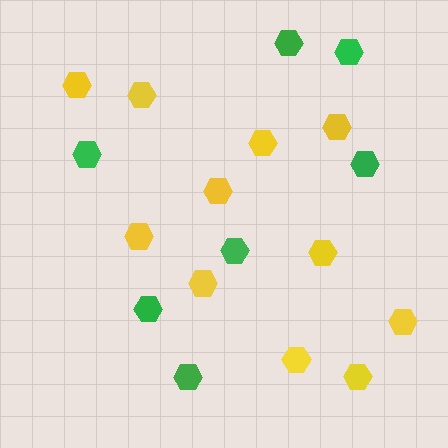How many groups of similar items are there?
There are 2 groups: one group of yellow hexagons (11) and one group of green hexagons (7).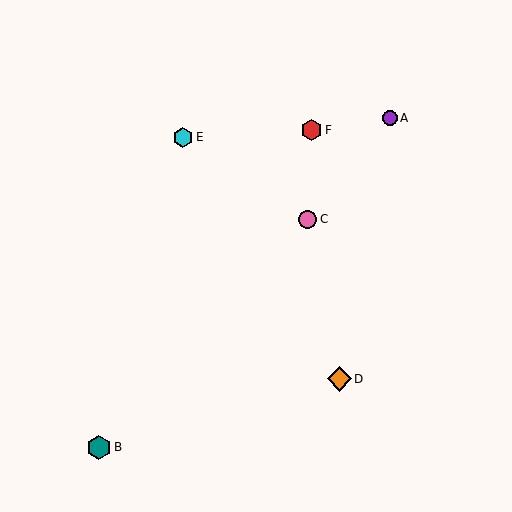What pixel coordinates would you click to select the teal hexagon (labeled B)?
Click at (99, 447) to select the teal hexagon B.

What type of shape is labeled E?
Shape E is a cyan hexagon.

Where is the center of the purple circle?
The center of the purple circle is at (390, 118).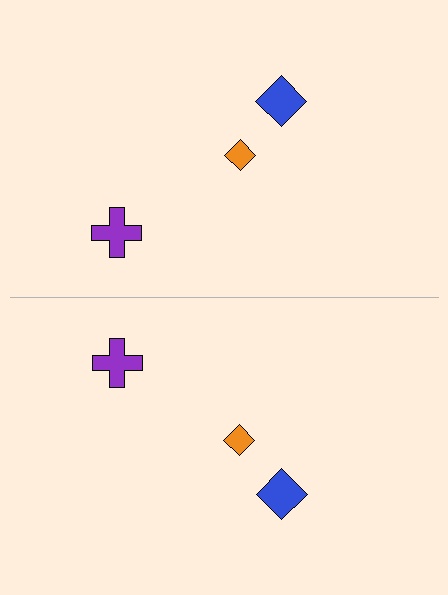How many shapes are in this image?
There are 6 shapes in this image.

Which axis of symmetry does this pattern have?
The pattern has a horizontal axis of symmetry running through the center of the image.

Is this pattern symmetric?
Yes, this pattern has bilateral (reflection) symmetry.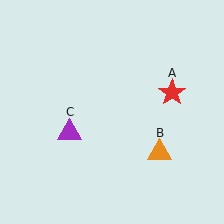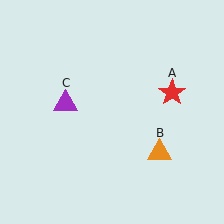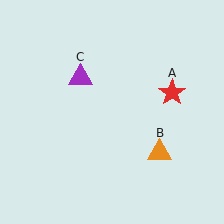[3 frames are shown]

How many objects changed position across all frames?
1 object changed position: purple triangle (object C).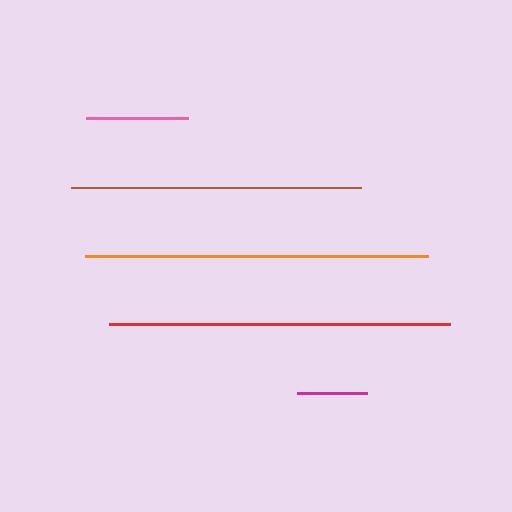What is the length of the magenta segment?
The magenta segment is approximately 71 pixels long.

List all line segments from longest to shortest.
From longest to shortest: orange, red, brown, pink, magenta.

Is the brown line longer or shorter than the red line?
The red line is longer than the brown line.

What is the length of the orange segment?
The orange segment is approximately 343 pixels long.